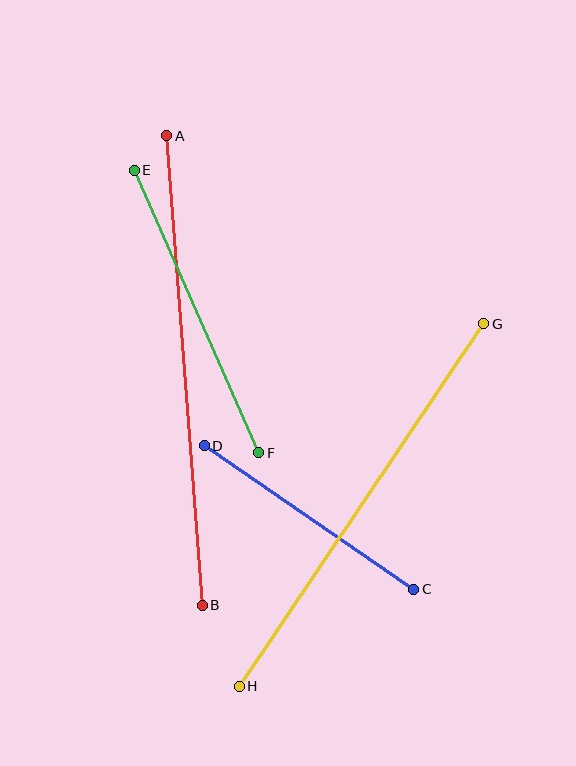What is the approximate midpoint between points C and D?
The midpoint is at approximately (309, 518) pixels.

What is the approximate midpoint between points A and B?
The midpoint is at approximately (184, 371) pixels.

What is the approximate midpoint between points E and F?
The midpoint is at approximately (196, 312) pixels.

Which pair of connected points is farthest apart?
Points A and B are farthest apart.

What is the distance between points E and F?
The distance is approximately 308 pixels.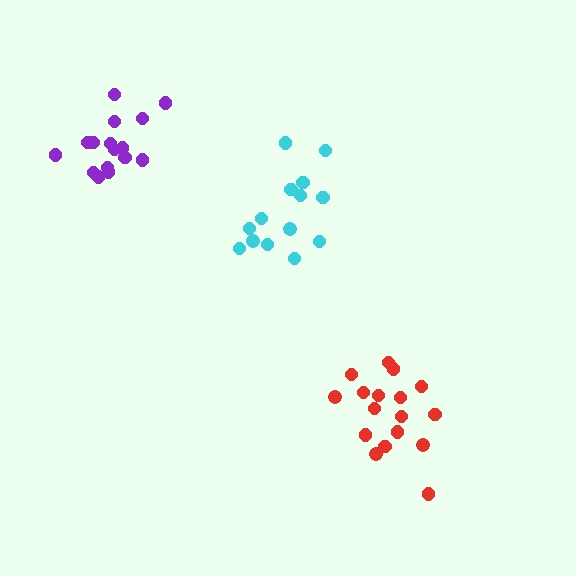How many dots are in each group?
Group 1: 15 dots, Group 2: 17 dots, Group 3: 16 dots (48 total).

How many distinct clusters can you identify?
There are 3 distinct clusters.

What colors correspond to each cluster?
The clusters are colored: cyan, red, purple.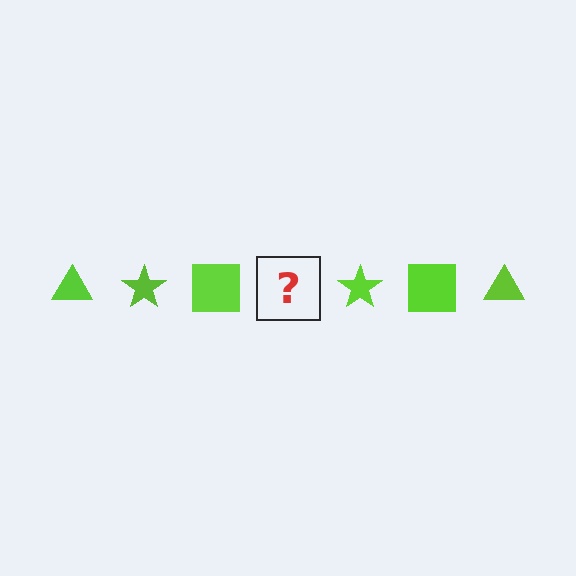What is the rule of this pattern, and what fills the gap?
The rule is that the pattern cycles through triangle, star, square shapes in lime. The gap should be filled with a lime triangle.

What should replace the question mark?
The question mark should be replaced with a lime triangle.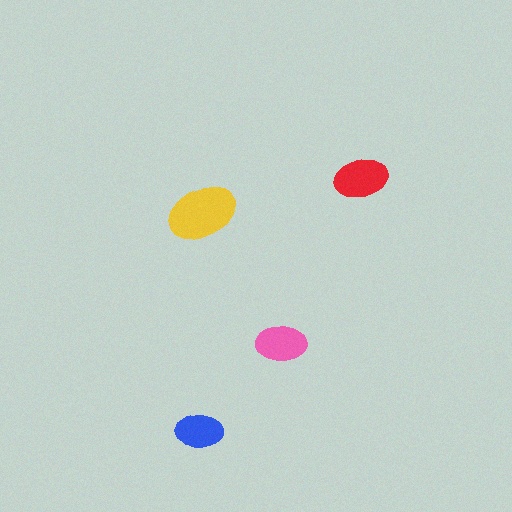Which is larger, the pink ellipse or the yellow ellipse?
The yellow one.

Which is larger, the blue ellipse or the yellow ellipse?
The yellow one.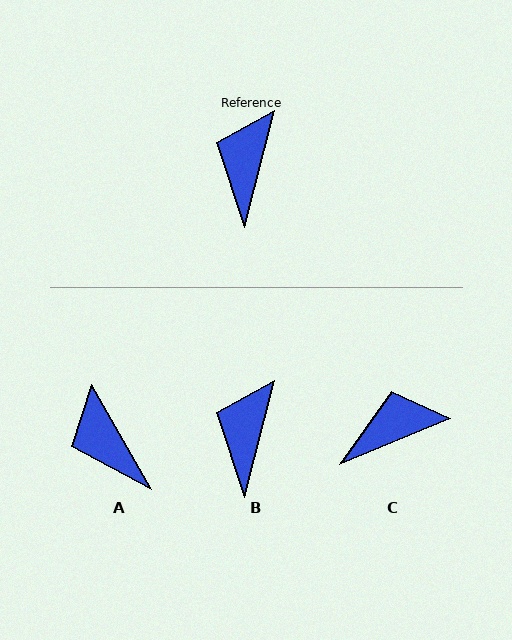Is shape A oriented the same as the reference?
No, it is off by about 44 degrees.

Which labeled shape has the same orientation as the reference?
B.